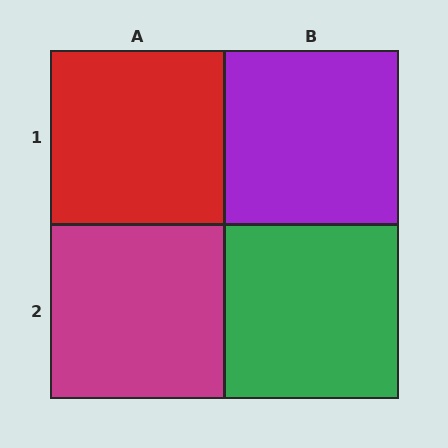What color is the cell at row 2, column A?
Magenta.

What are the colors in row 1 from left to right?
Red, purple.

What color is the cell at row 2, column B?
Green.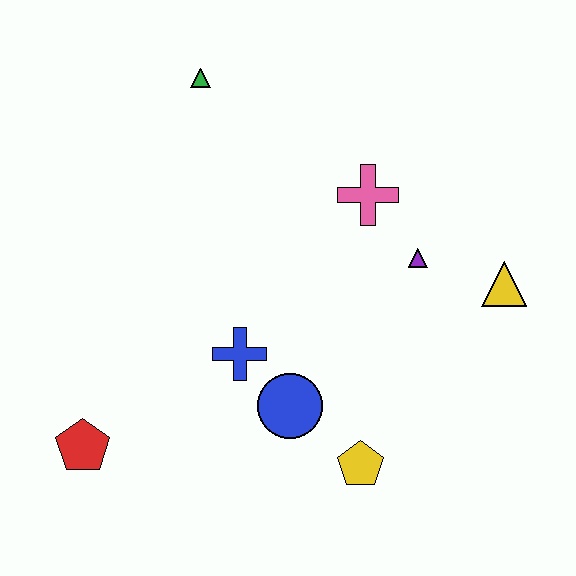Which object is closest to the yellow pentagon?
The blue circle is closest to the yellow pentagon.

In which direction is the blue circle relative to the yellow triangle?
The blue circle is to the left of the yellow triangle.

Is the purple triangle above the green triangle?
No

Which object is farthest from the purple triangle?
The red pentagon is farthest from the purple triangle.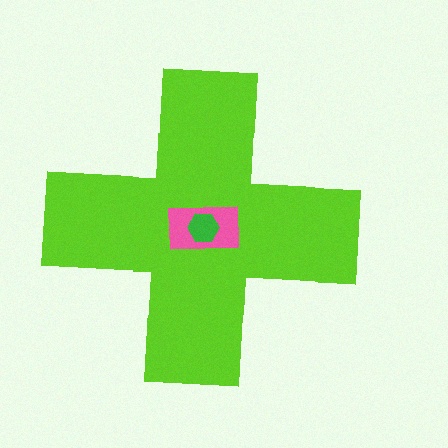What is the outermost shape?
The lime cross.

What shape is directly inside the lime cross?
The pink rectangle.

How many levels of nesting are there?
3.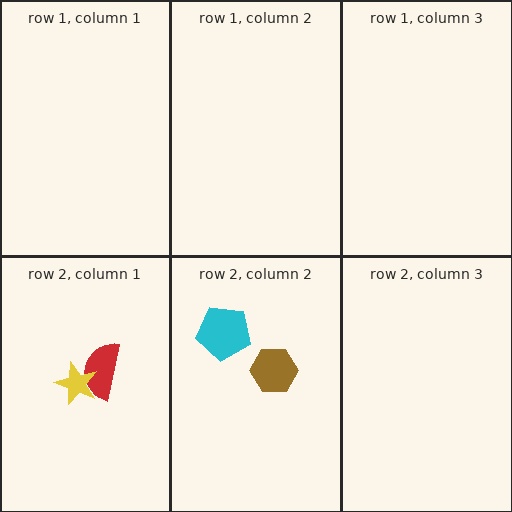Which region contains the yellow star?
The row 2, column 1 region.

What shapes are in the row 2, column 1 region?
The red semicircle, the yellow star.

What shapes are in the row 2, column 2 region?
The brown hexagon, the cyan pentagon.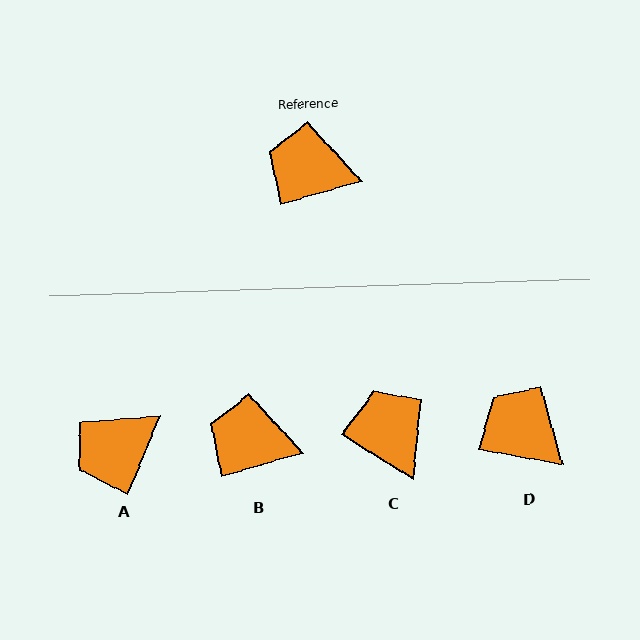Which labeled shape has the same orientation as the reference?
B.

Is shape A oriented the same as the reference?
No, it is off by about 52 degrees.